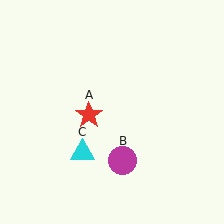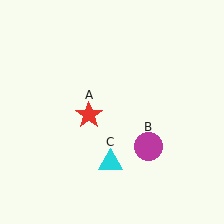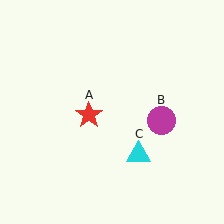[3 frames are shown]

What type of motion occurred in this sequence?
The magenta circle (object B), cyan triangle (object C) rotated counterclockwise around the center of the scene.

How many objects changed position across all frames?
2 objects changed position: magenta circle (object B), cyan triangle (object C).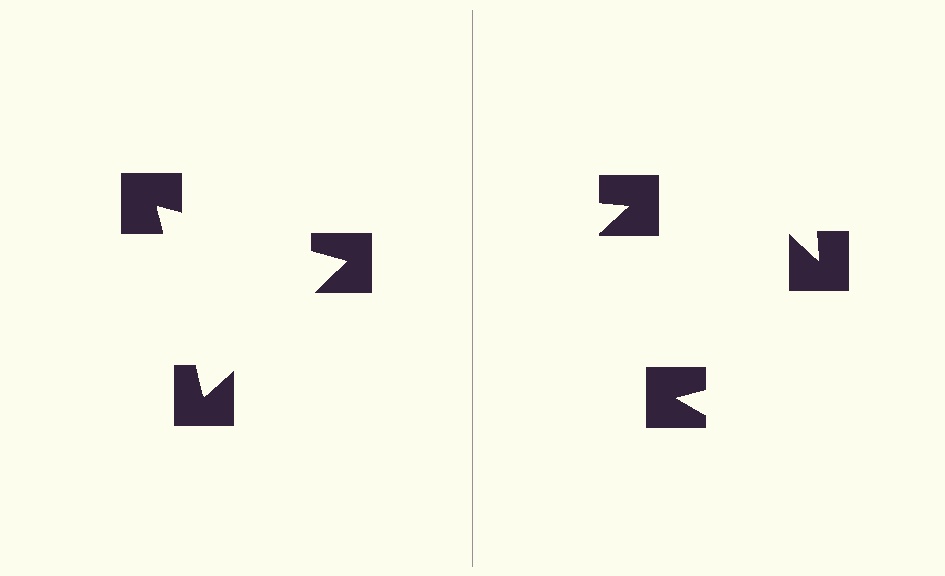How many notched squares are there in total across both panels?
6 — 3 on each side.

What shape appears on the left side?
An illusory triangle.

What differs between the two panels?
The notched squares are positioned identically on both sides; only the wedge orientations differ. On the left they align to a triangle; on the right they are misaligned.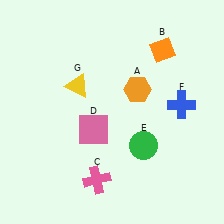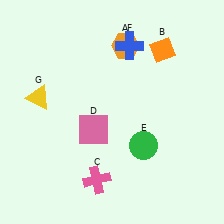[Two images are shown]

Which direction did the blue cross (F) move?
The blue cross (F) moved up.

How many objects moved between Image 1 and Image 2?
3 objects moved between the two images.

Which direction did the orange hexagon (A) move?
The orange hexagon (A) moved up.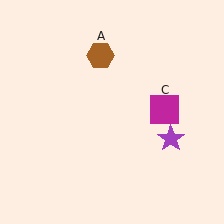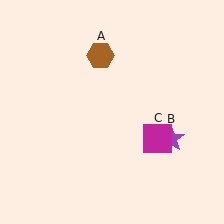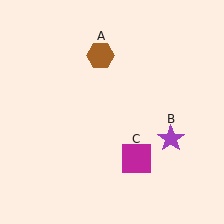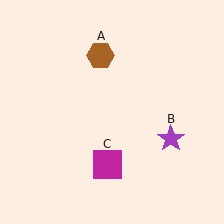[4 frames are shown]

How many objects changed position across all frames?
1 object changed position: magenta square (object C).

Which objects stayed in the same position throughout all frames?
Brown hexagon (object A) and purple star (object B) remained stationary.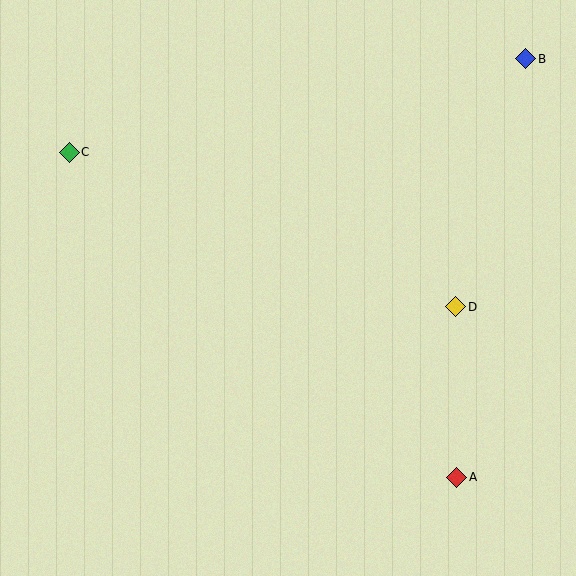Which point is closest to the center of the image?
Point D at (456, 307) is closest to the center.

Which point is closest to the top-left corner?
Point C is closest to the top-left corner.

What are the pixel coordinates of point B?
Point B is at (526, 59).